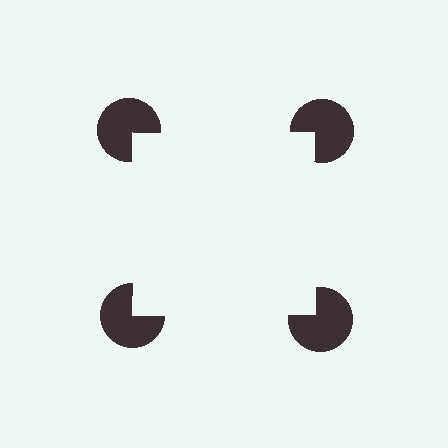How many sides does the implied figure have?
4 sides.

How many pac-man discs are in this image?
There are 4 — one at each vertex of the illusory square.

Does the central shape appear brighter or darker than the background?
It typically appears slightly brighter than the background, even though no actual brightness change is drawn.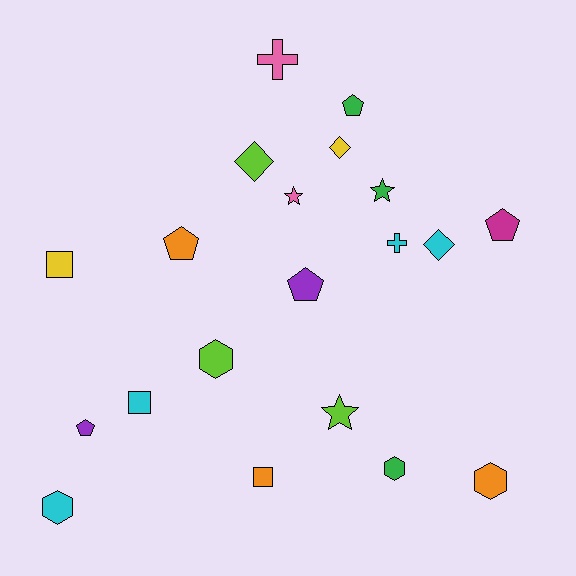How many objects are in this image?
There are 20 objects.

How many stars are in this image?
There are 3 stars.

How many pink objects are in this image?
There are 2 pink objects.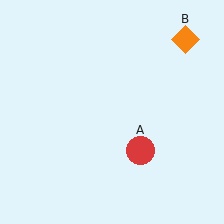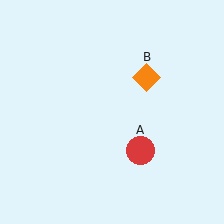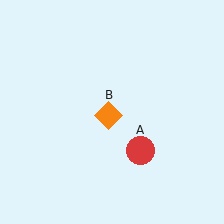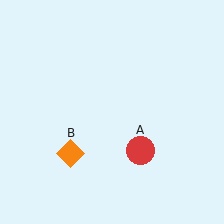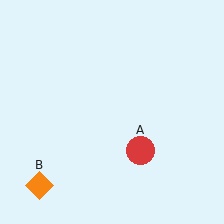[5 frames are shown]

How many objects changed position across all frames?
1 object changed position: orange diamond (object B).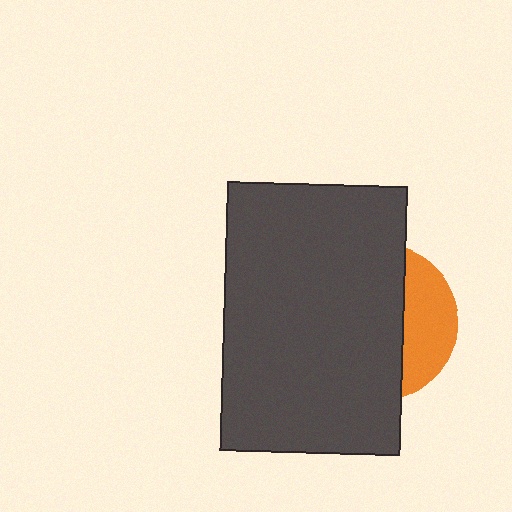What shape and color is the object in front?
The object in front is a dark gray rectangle.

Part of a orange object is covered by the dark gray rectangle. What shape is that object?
It is a circle.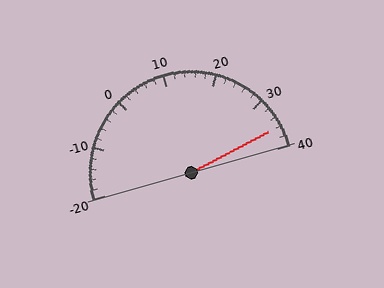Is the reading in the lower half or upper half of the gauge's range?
The reading is in the upper half of the range (-20 to 40).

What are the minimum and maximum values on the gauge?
The gauge ranges from -20 to 40.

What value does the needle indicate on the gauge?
The needle indicates approximately 36.